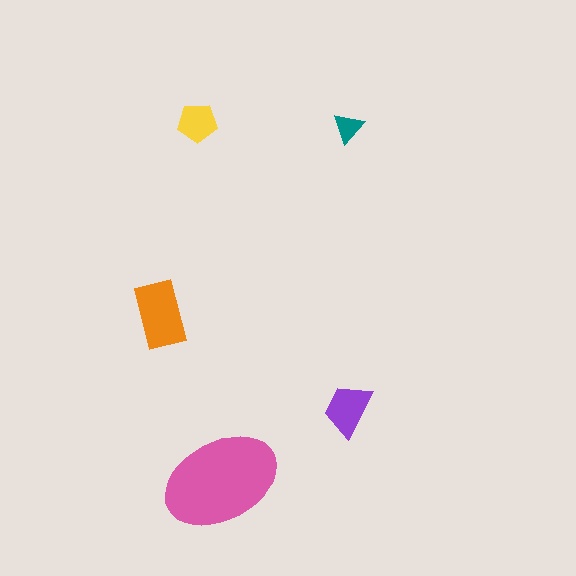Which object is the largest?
The pink ellipse.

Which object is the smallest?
The teal triangle.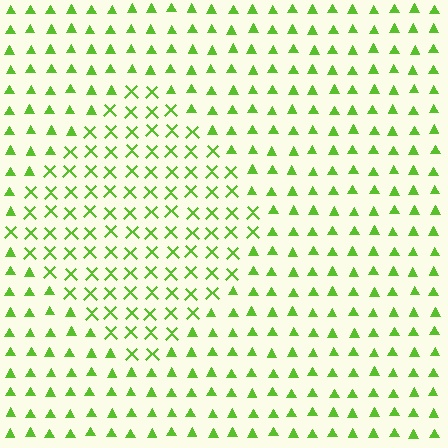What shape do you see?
I see a diamond.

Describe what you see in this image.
The image is filled with small lime elements arranged in a uniform grid. A diamond-shaped region contains X marks, while the surrounding area contains triangles. The boundary is defined purely by the change in element shape.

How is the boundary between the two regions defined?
The boundary is defined by a change in element shape: X marks inside vs. triangles outside. All elements share the same color and spacing.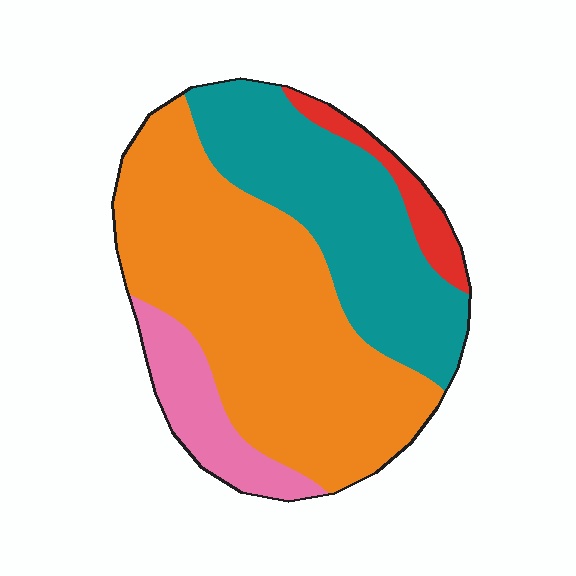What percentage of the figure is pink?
Pink covers 11% of the figure.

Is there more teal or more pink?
Teal.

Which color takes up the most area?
Orange, at roughly 50%.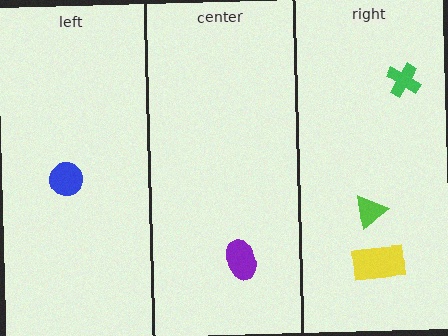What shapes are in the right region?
The lime triangle, the green cross, the yellow rectangle.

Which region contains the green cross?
The right region.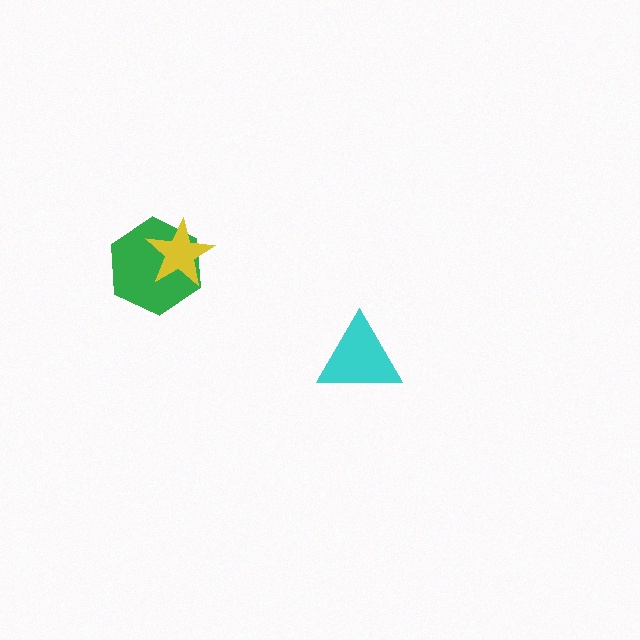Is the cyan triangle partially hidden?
No, no other shape covers it.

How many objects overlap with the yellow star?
1 object overlaps with the yellow star.